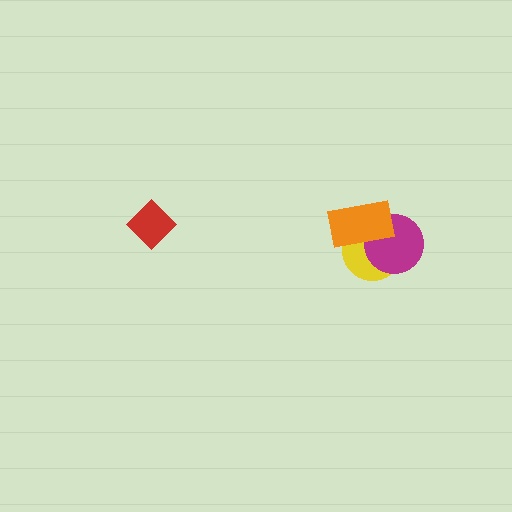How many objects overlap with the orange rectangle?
2 objects overlap with the orange rectangle.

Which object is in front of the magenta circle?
The orange rectangle is in front of the magenta circle.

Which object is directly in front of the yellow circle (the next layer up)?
The magenta circle is directly in front of the yellow circle.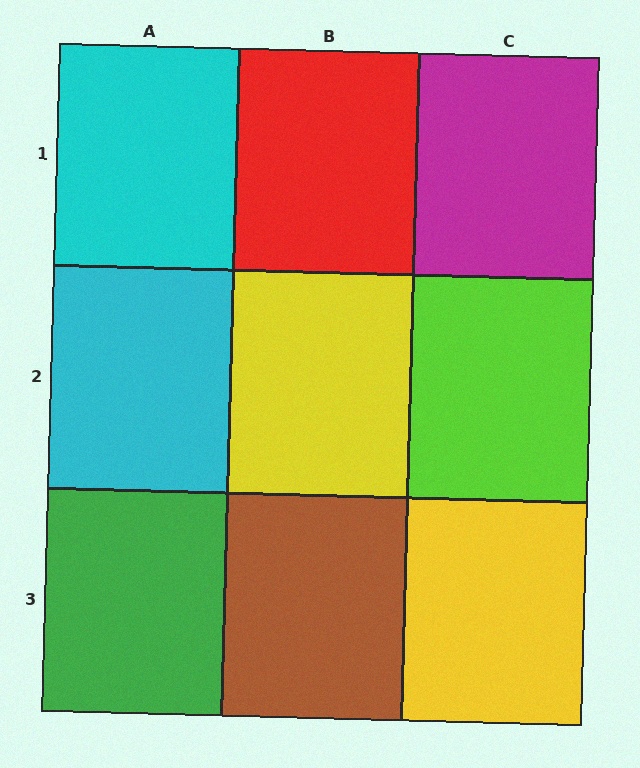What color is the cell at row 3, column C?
Yellow.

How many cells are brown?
1 cell is brown.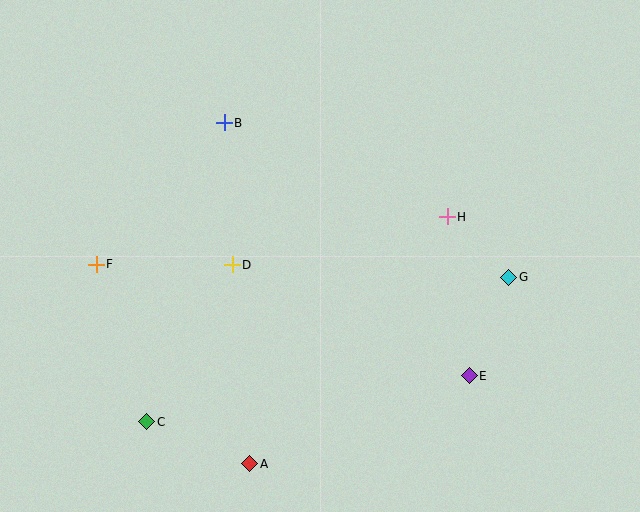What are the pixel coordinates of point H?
Point H is at (447, 217).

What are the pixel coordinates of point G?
Point G is at (509, 277).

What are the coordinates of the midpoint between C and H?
The midpoint between C and H is at (297, 319).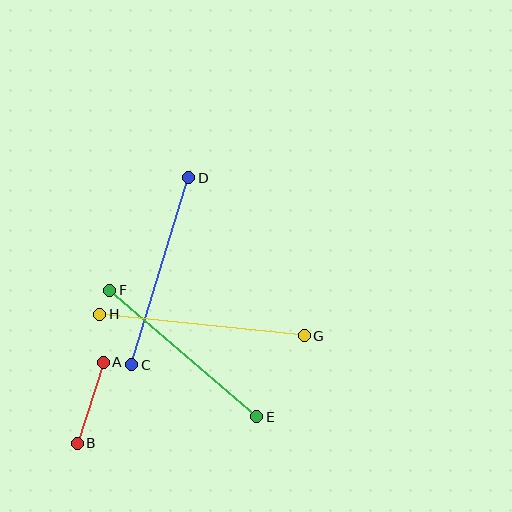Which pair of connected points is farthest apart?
Points G and H are farthest apart.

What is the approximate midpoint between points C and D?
The midpoint is at approximately (160, 271) pixels.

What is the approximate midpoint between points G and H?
The midpoint is at approximately (202, 325) pixels.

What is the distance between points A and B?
The distance is approximately 85 pixels.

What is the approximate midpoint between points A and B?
The midpoint is at approximately (90, 403) pixels.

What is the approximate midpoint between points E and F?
The midpoint is at approximately (183, 354) pixels.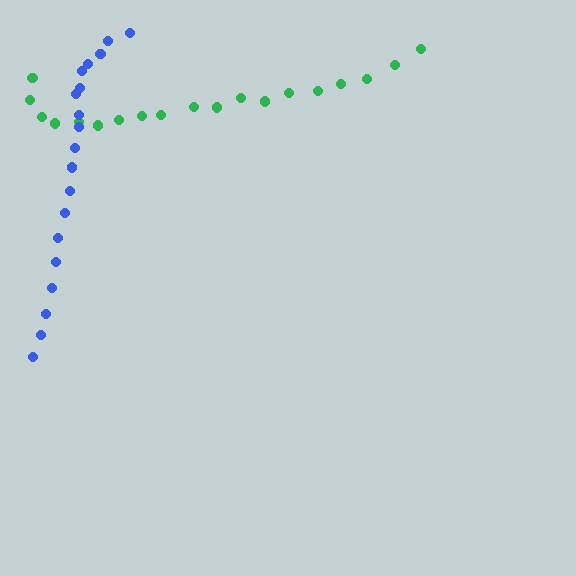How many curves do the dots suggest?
There are 2 distinct paths.